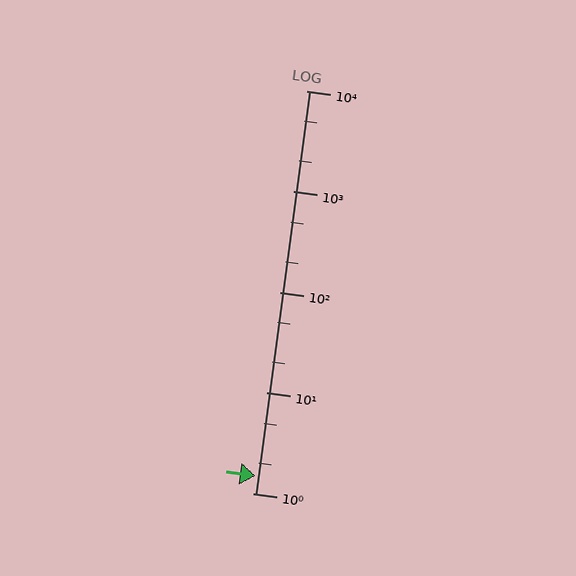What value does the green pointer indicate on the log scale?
The pointer indicates approximately 1.5.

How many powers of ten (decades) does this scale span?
The scale spans 4 decades, from 1 to 10000.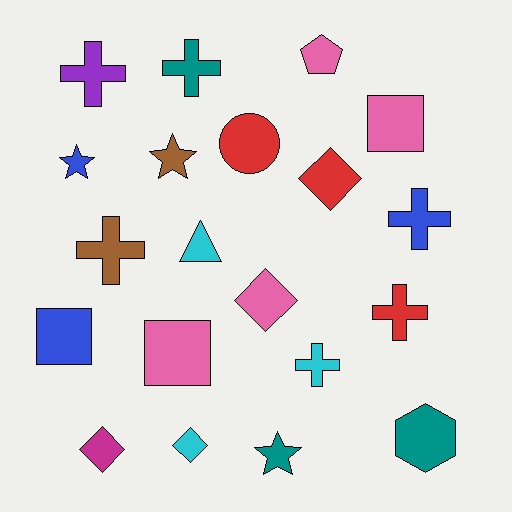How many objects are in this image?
There are 20 objects.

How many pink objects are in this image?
There are 4 pink objects.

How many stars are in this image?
There are 3 stars.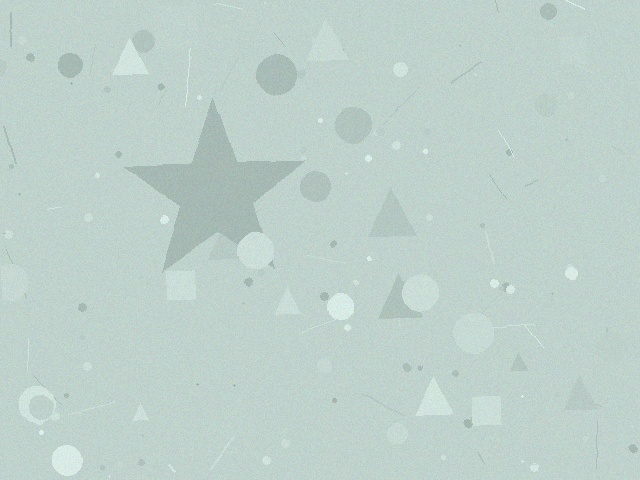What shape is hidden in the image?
A star is hidden in the image.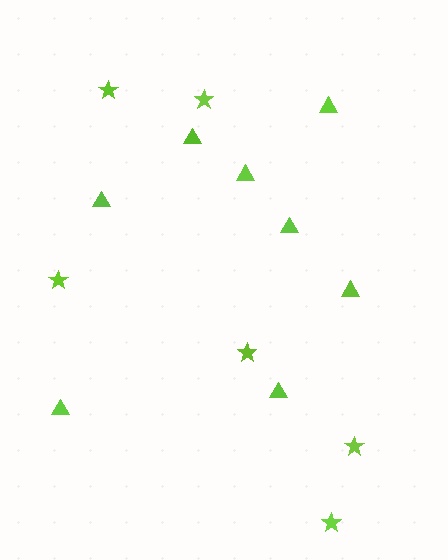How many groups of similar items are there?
There are 2 groups: one group of stars (6) and one group of triangles (8).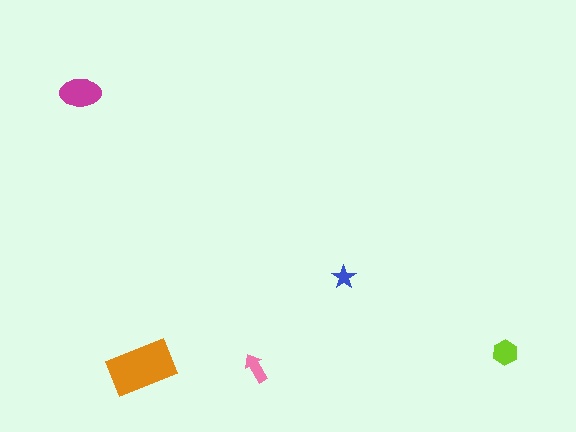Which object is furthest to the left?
The magenta ellipse is leftmost.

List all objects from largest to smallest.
The orange rectangle, the magenta ellipse, the lime hexagon, the pink arrow, the blue star.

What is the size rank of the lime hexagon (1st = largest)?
3rd.